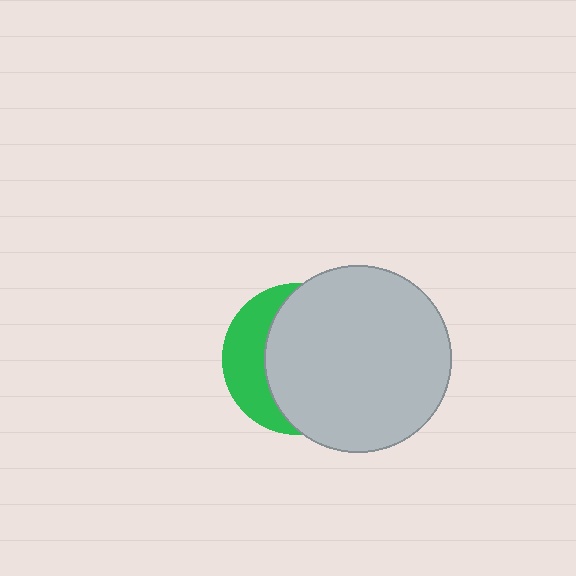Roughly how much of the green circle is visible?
A small part of it is visible (roughly 32%).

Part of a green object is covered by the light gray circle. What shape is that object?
It is a circle.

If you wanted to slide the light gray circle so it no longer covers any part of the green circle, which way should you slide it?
Slide it right — that is the most direct way to separate the two shapes.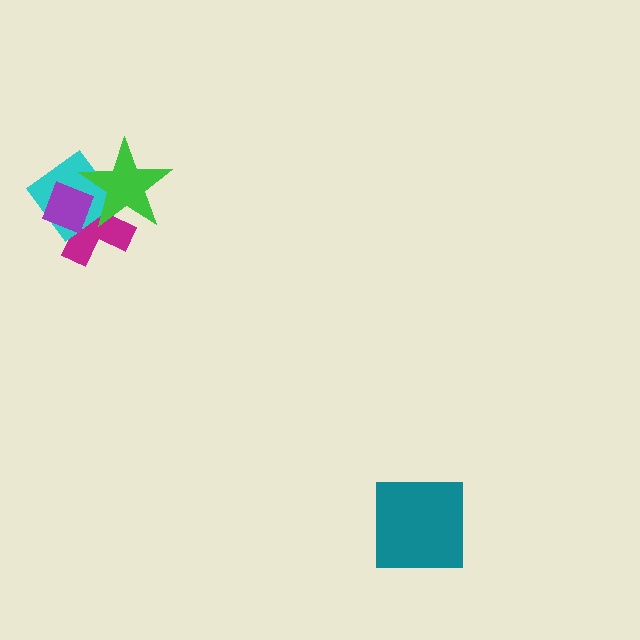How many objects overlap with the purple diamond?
3 objects overlap with the purple diamond.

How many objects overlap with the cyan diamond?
3 objects overlap with the cyan diamond.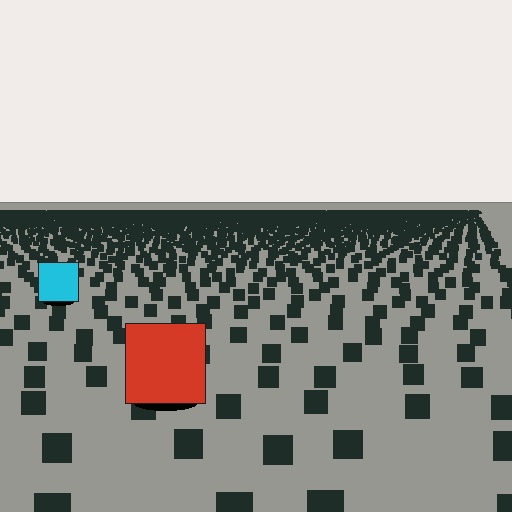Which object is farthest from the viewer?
The cyan square is farthest from the viewer. It appears smaller and the ground texture around it is denser.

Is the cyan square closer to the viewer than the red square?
No. The red square is closer — you can tell from the texture gradient: the ground texture is coarser near it.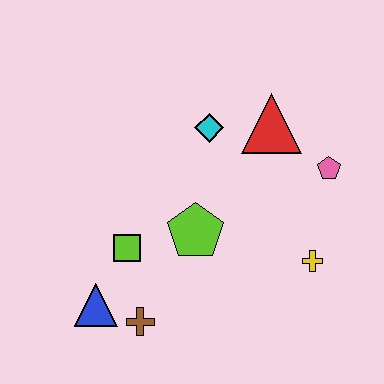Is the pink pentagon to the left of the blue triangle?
No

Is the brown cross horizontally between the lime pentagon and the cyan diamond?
No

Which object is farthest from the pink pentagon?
The blue triangle is farthest from the pink pentagon.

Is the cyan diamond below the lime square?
No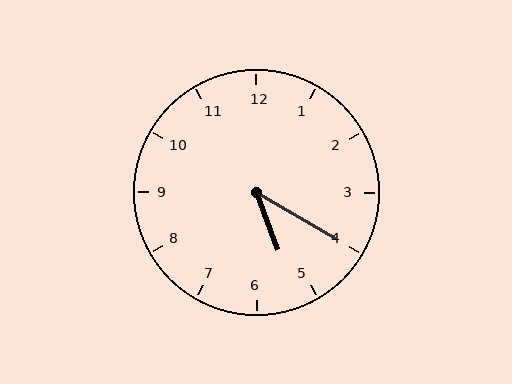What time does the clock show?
5:20.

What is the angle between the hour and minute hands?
Approximately 40 degrees.